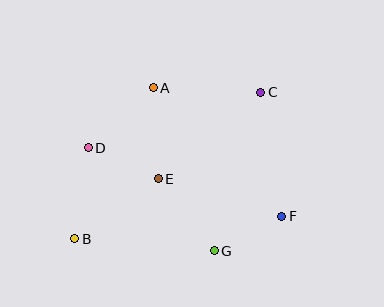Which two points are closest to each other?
Points D and E are closest to each other.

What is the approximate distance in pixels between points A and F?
The distance between A and F is approximately 183 pixels.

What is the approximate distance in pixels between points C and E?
The distance between C and E is approximately 134 pixels.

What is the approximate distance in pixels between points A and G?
The distance between A and G is approximately 175 pixels.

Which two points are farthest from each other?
Points B and C are farthest from each other.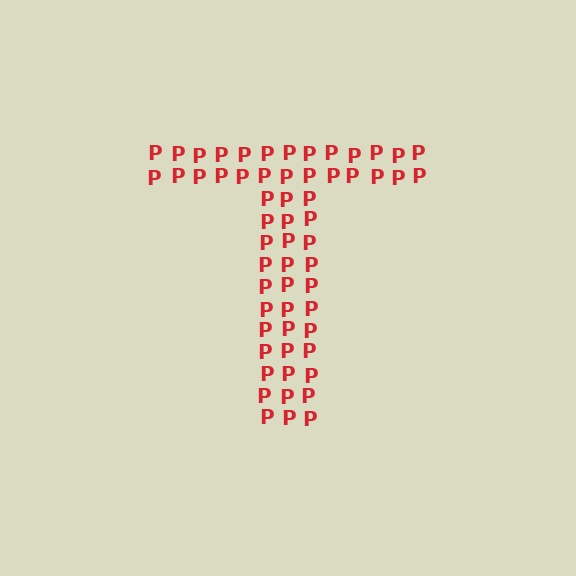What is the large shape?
The large shape is the letter T.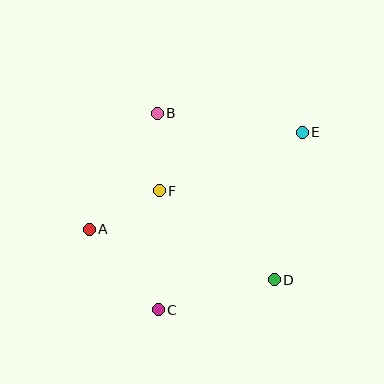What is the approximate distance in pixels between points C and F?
The distance between C and F is approximately 119 pixels.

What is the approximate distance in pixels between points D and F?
The distance between D and F is approximately 146 pixels.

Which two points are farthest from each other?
Points A and E are farthest from each other.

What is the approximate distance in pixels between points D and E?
The distance between D and E is approximately 150 pixels.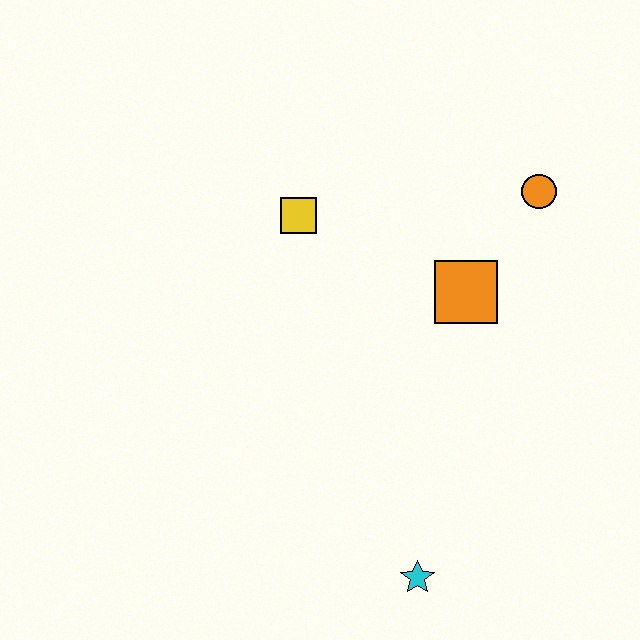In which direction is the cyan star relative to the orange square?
The cyan star is below the orange square.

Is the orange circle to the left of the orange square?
No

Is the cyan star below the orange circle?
Yes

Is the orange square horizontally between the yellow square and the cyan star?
No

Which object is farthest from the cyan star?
The orange circle is farthest from the cyan star.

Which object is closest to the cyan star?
The orange square is closest to the cyan star.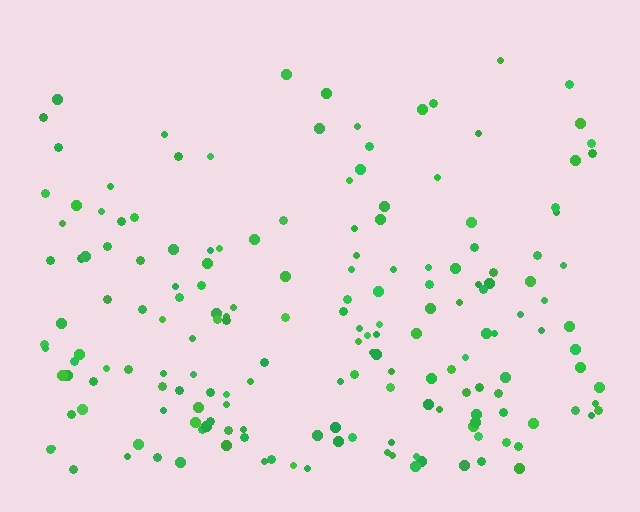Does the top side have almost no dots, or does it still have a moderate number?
Still a moderate number, just noticeably fewer than the bottom.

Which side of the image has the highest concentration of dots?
The bottom.